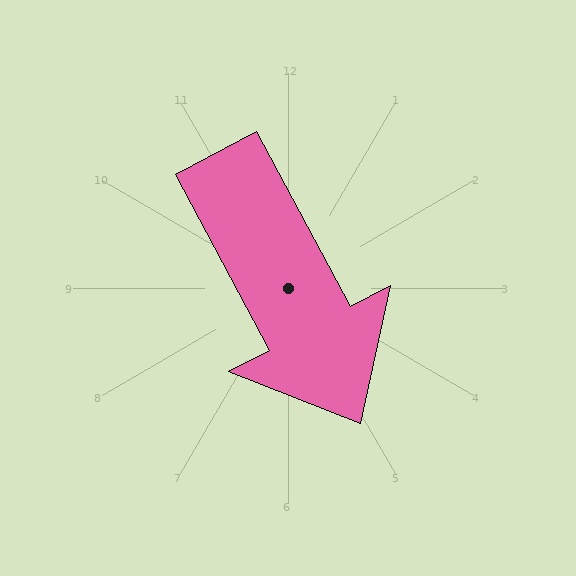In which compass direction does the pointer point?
Southeast.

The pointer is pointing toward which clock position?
Roughly 5 o'clock.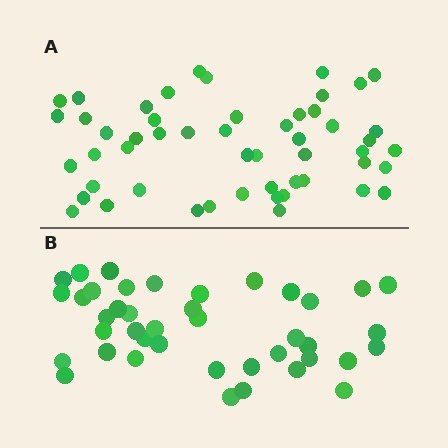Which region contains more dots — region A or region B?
Region A (the top region) has more dots.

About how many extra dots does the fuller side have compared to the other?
Region A has roughly 12 or so more dots than region B.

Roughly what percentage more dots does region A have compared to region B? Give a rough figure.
About 25% more.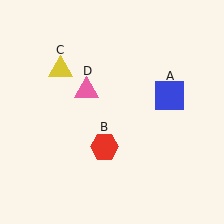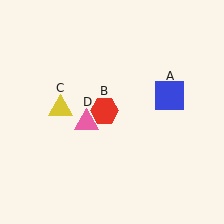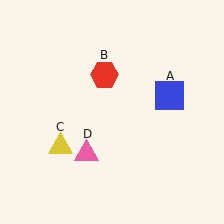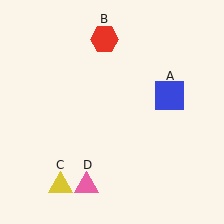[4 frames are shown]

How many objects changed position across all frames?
3 objects changed position: red hexagon (object B), yellow triangle (object C), pink triangle (object D).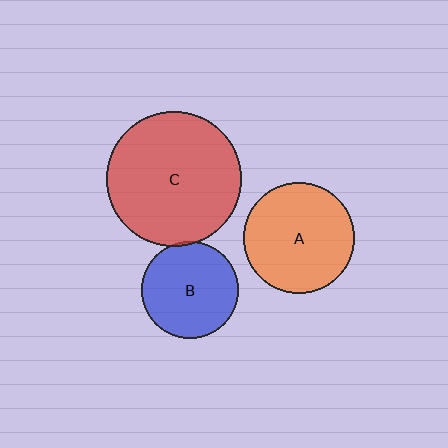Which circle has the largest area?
Circle C (red).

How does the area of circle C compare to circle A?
Approximately 1.4 times.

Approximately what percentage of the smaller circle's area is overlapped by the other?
Approximately 5%.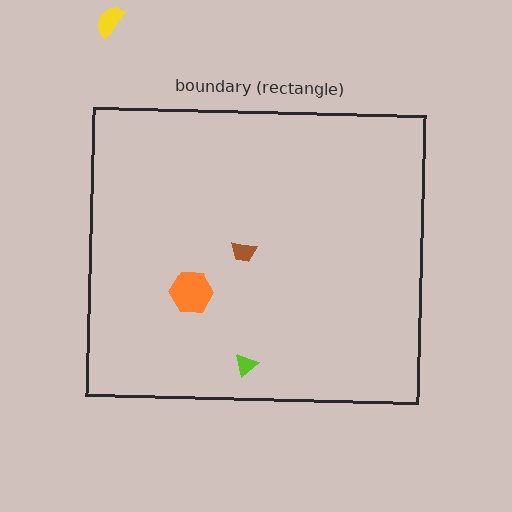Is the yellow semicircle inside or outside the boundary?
Outside.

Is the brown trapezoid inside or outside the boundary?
Inside.